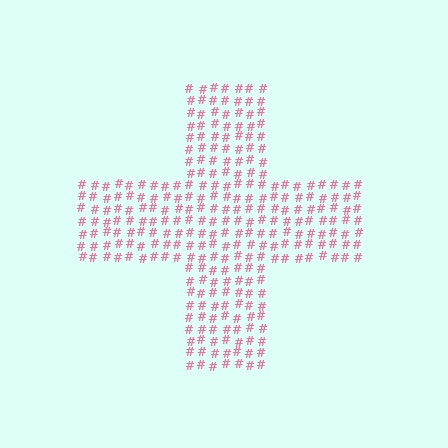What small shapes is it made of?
It is made of small hash symbols.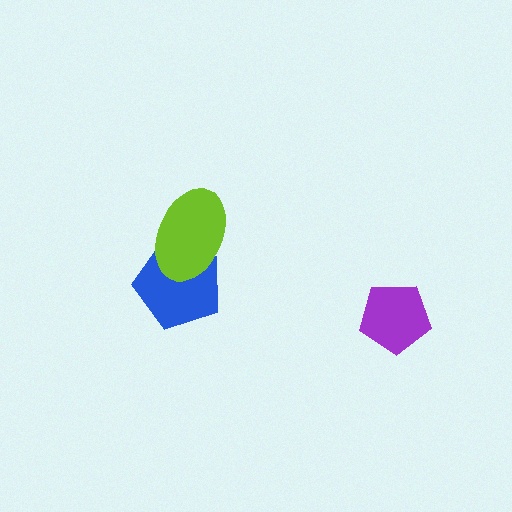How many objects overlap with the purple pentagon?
0 objects overlap with the purple pentagon.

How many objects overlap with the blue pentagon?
1 object overlaps with the blue pentagon.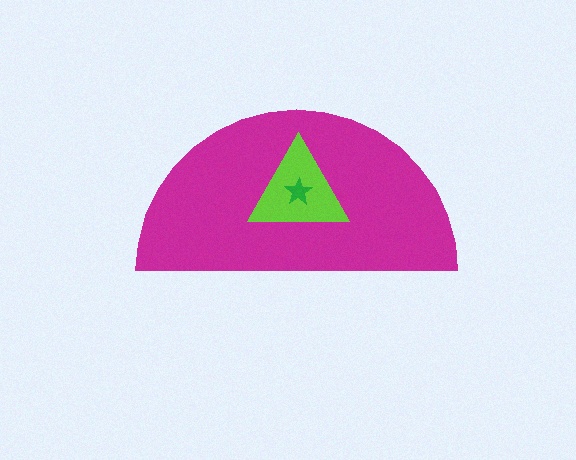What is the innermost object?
The green star.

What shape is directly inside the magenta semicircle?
The lime triangle.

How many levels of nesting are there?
3.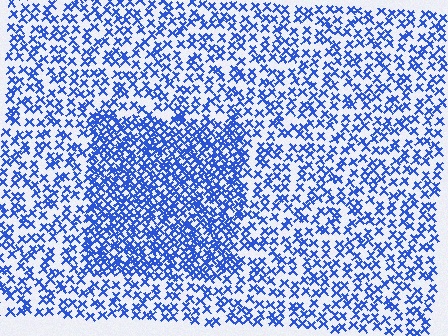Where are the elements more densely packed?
The elements are more densely packed inside the rectangle boundary.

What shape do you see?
I see a rectangle.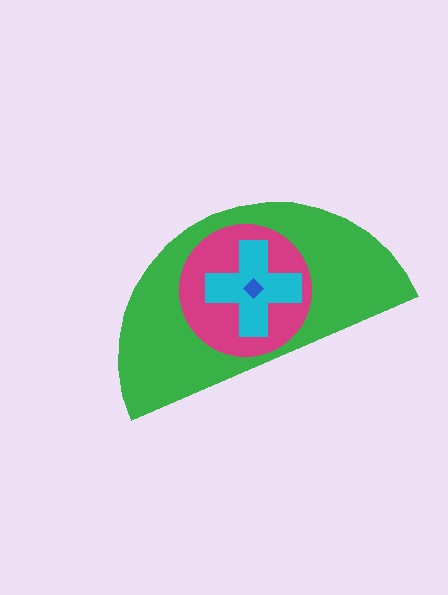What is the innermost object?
The blue diamond.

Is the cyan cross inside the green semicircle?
Yes.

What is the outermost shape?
The green semicircle.